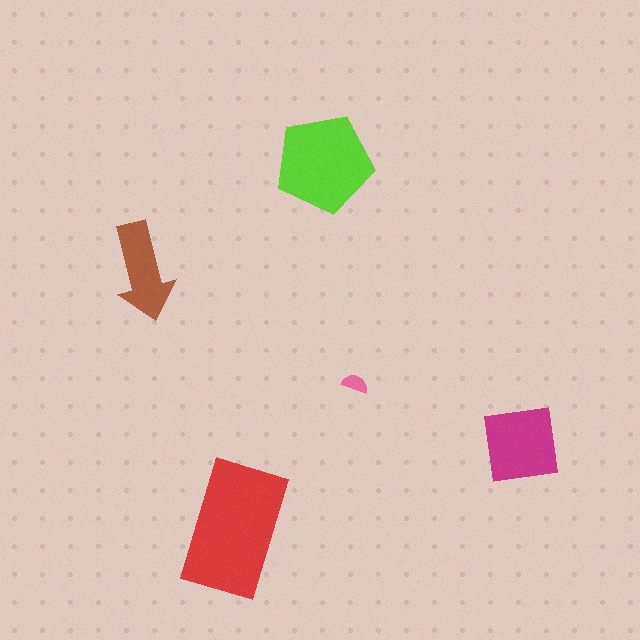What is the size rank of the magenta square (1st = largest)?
3rd.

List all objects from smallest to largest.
The pink semicircle, the brown arrow, the magenta square, the lime pentagon, the red rectangle.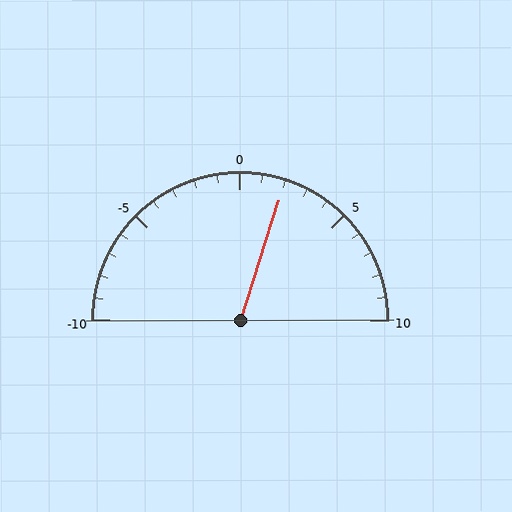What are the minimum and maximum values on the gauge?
The gauge ranges from -10 to 10.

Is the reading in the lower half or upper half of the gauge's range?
The reading is in the upper half of the range (-10 to 10).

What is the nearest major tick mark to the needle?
The nearest major tick mark is 0.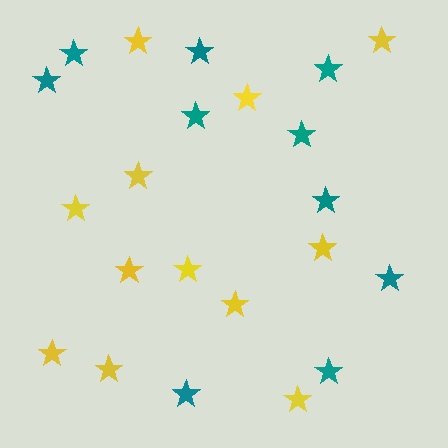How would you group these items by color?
There are 2 groups: one group of yellow stars (12) and one group of teal stars (10).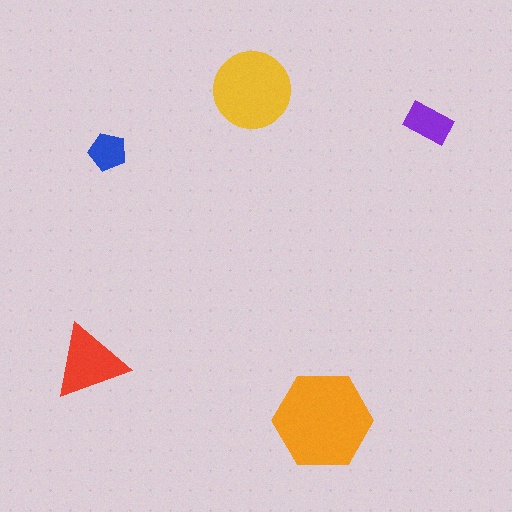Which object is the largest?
The orange hexagon.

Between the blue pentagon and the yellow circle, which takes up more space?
The yellow circle.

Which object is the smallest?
The blue pentagon.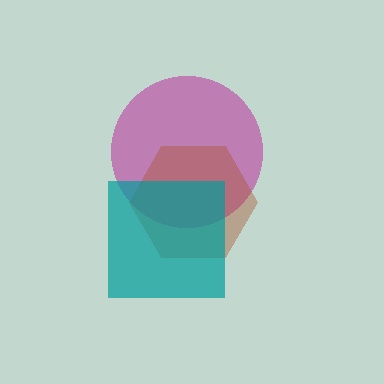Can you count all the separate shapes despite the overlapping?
Yes, there are 3 separate shapes.